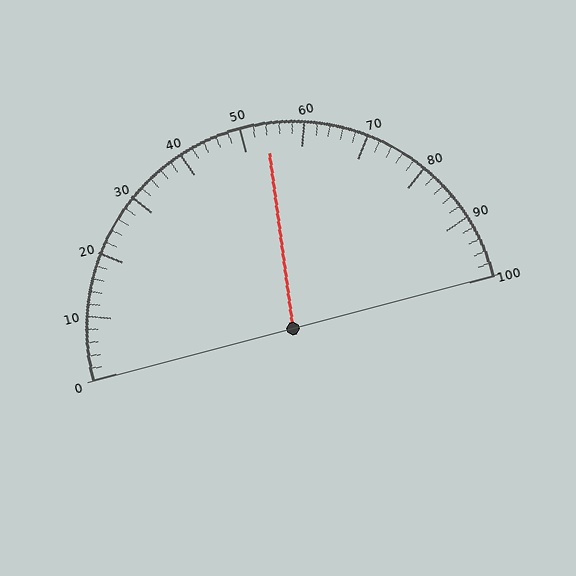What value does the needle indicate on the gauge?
The needle indicates approximately 54.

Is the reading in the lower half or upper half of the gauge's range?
The reading is in the upper half of the range (0 to 100).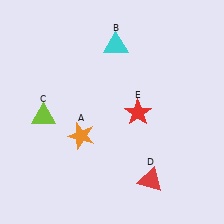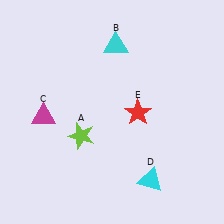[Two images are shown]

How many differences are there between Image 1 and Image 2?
There are 3 differences between the two images.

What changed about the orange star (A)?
In Image 1, A is orange. In Image 2, it changed to lime.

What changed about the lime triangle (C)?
In Image 1, C is lime. In Image 2, it changed to magenta.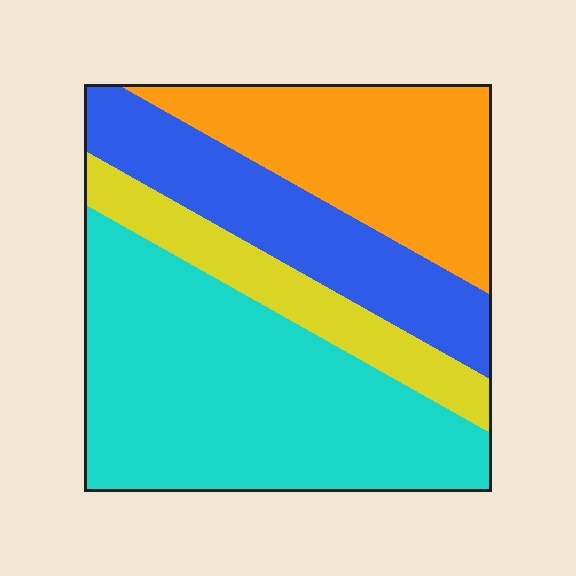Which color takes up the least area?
Yellow, at roughly 15%.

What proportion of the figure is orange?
Orange takes up about one quarter (1/4) of the figure.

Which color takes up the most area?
Cyan, at roughly 40%.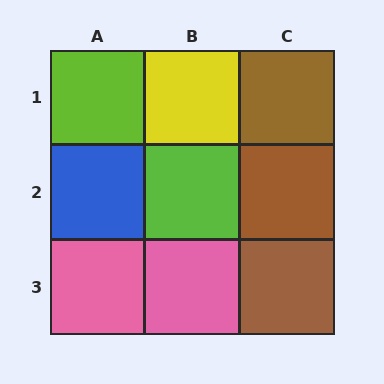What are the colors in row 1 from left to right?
Lime, yellow, brown.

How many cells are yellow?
1 cell is yellow.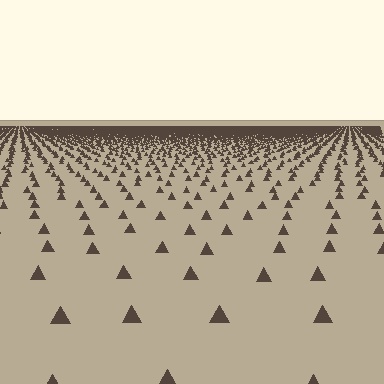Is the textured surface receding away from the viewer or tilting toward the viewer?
The surface is receding away from the viewer. Texture elements get smaller and denser toward the top.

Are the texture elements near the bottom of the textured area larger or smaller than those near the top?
Larger. Near the bottom, elements are closer to the viewer and appear at a bigger on-screen size.